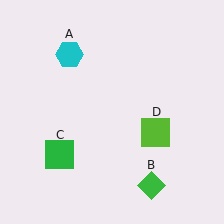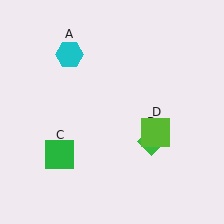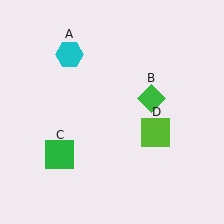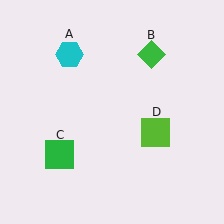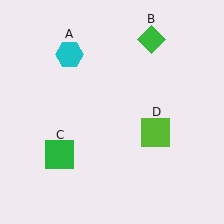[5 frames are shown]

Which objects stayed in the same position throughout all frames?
Cyan hexagon (object A) and green square (object C) and lime square (object D) remained stationary.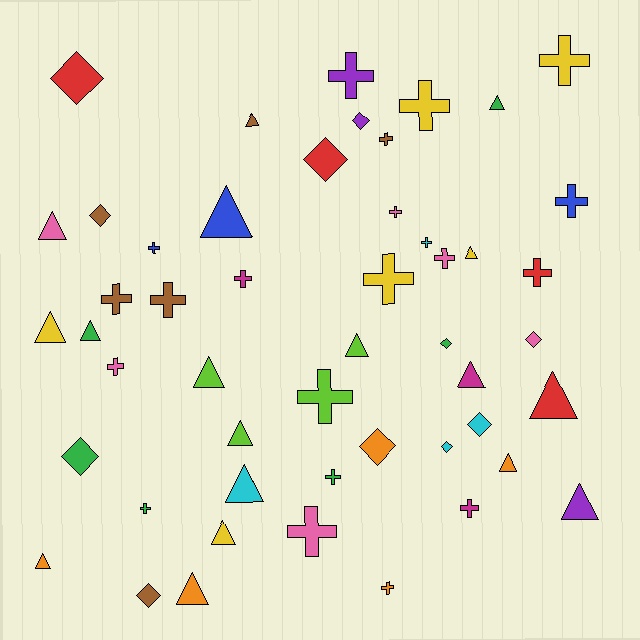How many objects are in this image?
There are 50 objects.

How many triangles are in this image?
There are 18 triangles.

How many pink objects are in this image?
There are 6 pink objects.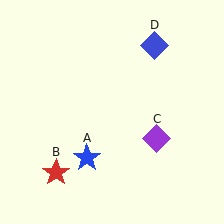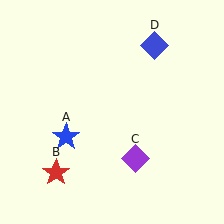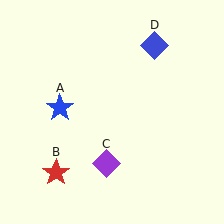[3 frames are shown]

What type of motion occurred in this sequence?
The blue star (object A), purple diamond (object C) rotated clockwise around the center of the scene.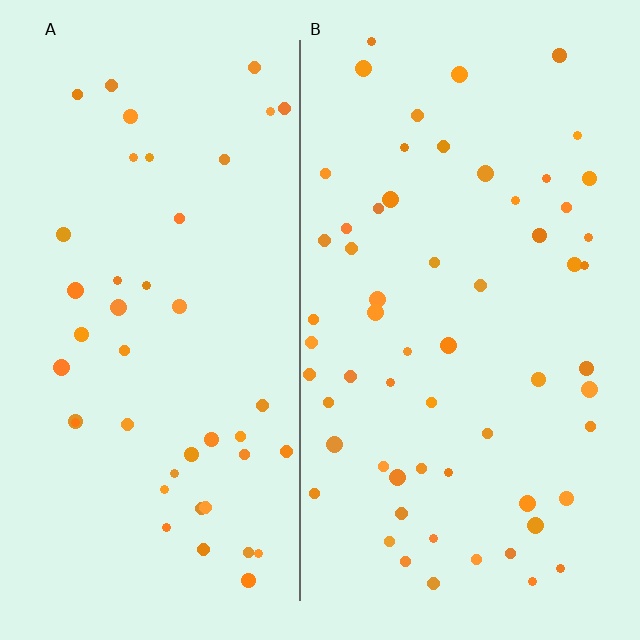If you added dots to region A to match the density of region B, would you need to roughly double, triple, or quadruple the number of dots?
Approximately double.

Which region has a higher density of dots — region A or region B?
B (the right).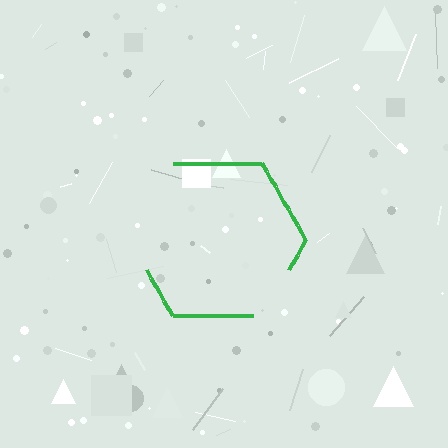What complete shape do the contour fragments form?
The contour fragments form a hexagon.